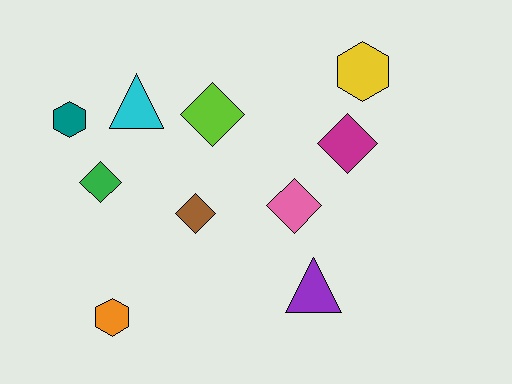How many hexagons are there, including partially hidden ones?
There are 3 hexagons.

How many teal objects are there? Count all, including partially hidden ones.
There is 1 teal object.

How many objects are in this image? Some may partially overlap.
There are 10 objects.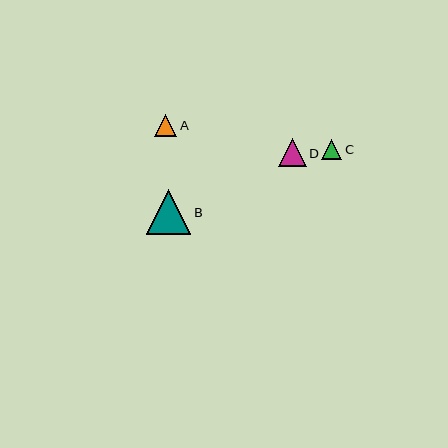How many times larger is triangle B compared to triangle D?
Triangle B is approximately 1.6 times the size of triangle D.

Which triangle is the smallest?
Triangle C is the smallest with a size of approximately 20 pixels.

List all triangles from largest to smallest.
From largest to smallest: B, D, A, C.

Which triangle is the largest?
Triangle B is the largest with a size of approximately 45 pixels.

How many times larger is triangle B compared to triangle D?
Triangle B is approximately 1.6 times the size of triangle D.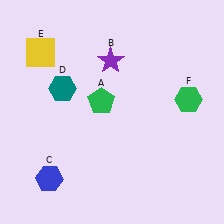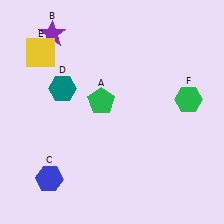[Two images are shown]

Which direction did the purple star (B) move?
The purple star (B) moved left.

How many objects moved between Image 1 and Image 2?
1 object moved between the two images.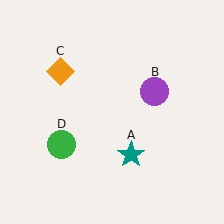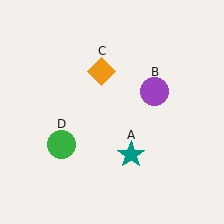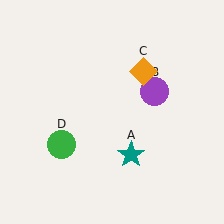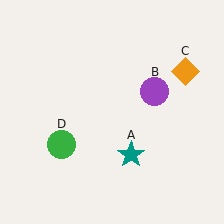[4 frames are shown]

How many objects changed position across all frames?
1 object changed position: orange diamond (object C).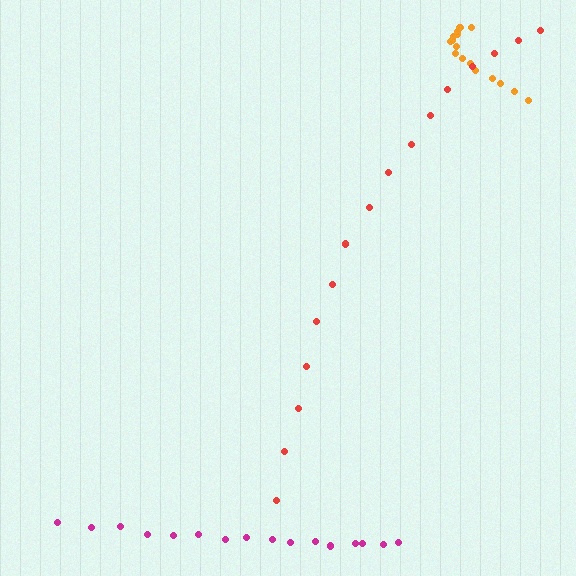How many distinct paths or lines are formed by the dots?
There are 3 distinct paths.